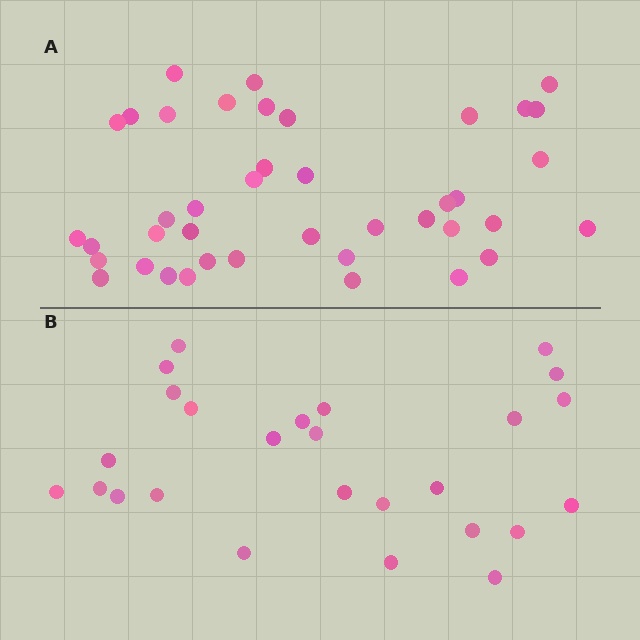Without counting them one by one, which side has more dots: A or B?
Region A (the top region) has more dots.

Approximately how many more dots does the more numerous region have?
Region A has approximately 15 more dots than region B.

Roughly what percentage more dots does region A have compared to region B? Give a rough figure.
About 60% more.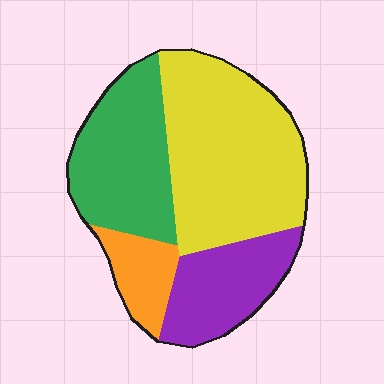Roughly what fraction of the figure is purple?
Purple takes up less than a quarter of the figure.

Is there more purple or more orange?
Purple.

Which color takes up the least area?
Orange, at roughly 10%.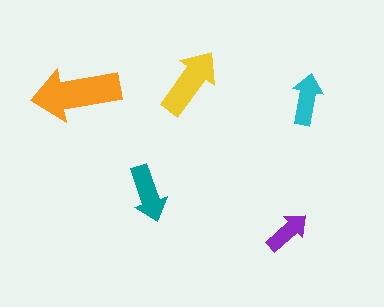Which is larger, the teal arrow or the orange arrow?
The orange one.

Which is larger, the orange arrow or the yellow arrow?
The orange one.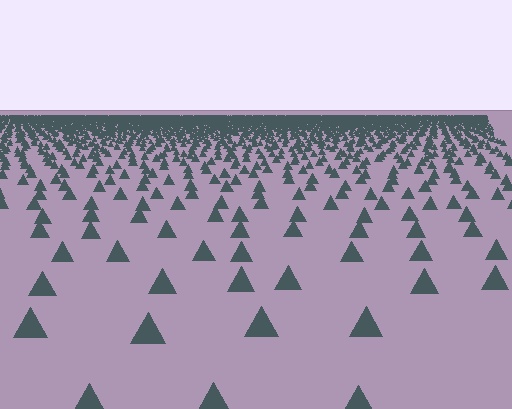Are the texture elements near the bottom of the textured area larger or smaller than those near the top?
Larger. Near the bottom, elements are closer to the viewer and appear at a bigger on-screen size.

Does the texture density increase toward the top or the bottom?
Density increases toward the top.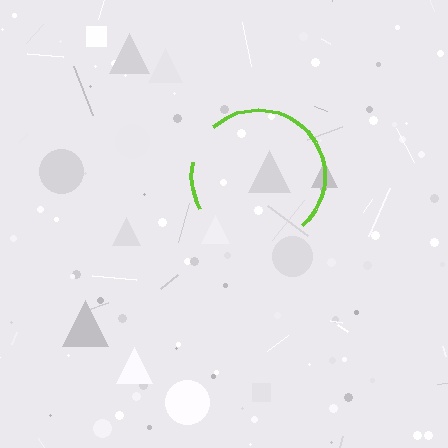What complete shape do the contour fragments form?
The contour fragments form a circle.